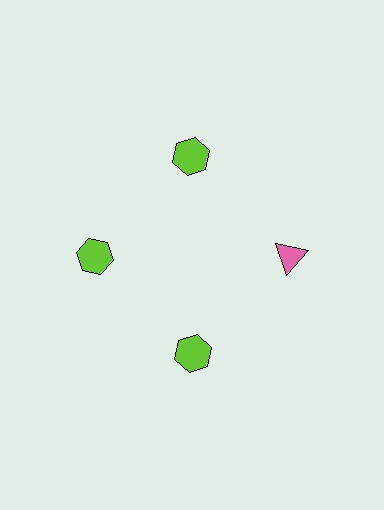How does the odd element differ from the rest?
It differs in both color (pink instead of lime) and shape (triangle instead of hexagon).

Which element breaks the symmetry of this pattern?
The pink triangle at roughly the 3 o'clock position breaks the symmetry. All other shapes are lime hexagons.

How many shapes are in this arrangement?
There are 4 shapes arranged in a ring pattern.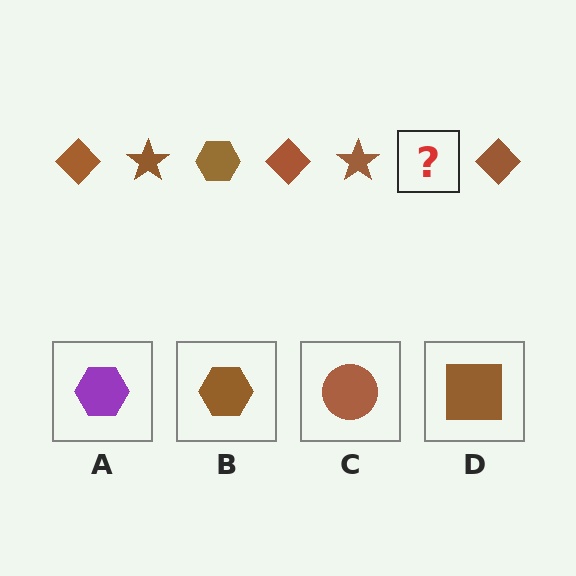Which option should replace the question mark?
Option B.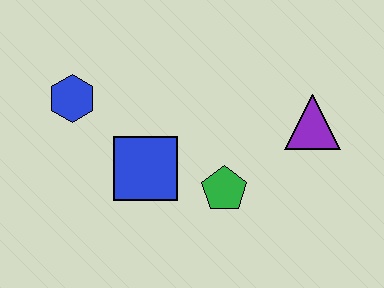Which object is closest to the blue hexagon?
The blue square is closest to the blue hexagon.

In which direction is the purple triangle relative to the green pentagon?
The purple triangle is to the right of the green pentagon.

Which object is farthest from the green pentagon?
The blue hexagon is farthest from the green pentagon.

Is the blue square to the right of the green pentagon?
No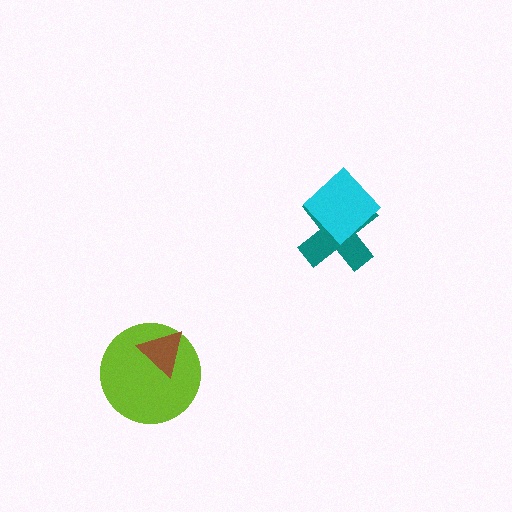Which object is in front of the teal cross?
The cyan diamond is in front of the teal cross.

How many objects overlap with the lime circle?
1 object overlaps with the lime circle.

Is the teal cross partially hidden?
Yes, it is partially covered by another shape.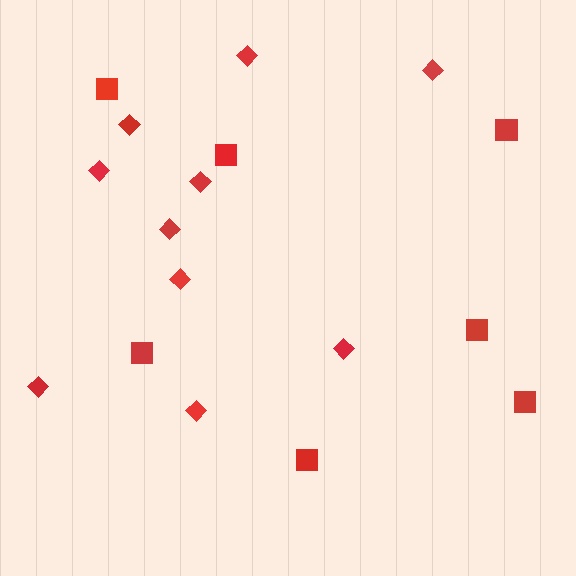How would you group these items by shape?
There are 2 groups: one group of diamonds (10) and one group of squares (7).